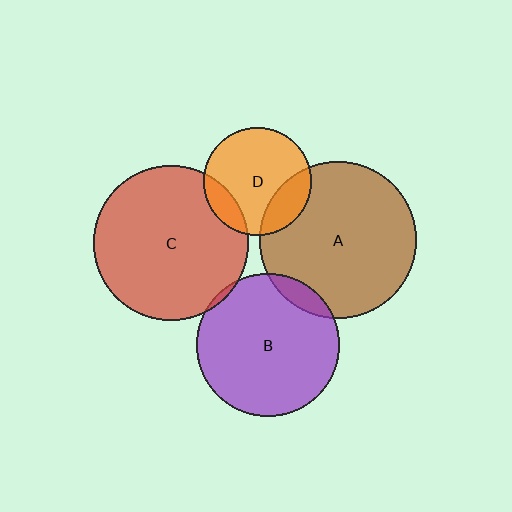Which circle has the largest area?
Circle A (brown).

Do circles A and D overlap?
Yes.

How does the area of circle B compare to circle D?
Approximately 1.8 times.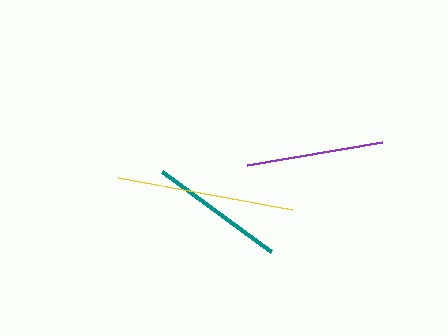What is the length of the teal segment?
The teal segment is approximately 135 pixels long.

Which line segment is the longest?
The yellow line is the longest at approximately 177 pixels.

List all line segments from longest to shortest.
From longest to shortest: yellow, purple, teal.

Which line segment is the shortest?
The teal line is the shortest at approximately 135 pixels.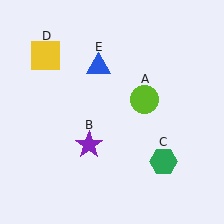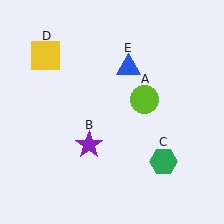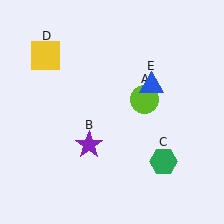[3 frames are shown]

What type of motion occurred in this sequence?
The blue triangle (object E) rotated clockwise around the center of the scene.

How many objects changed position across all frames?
1 object changed position: blue triangle (object E).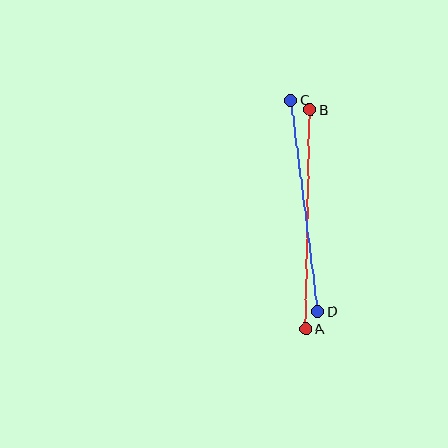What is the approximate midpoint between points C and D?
The midpoint is at approximately (304, 206) pixels.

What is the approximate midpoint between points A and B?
The midpoint is at approximately (308, 220) pixels.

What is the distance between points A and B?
The distance is approximately 219 pixels.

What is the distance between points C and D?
The distance is approximately 213 pixels.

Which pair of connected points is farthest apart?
Points A and B are farthest apart.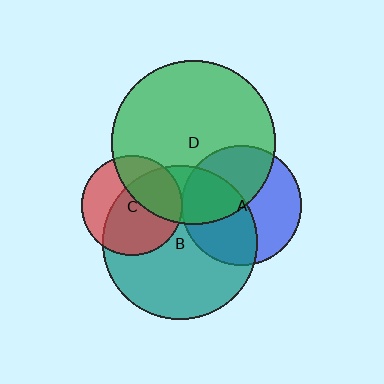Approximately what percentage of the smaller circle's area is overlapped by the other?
Approximately 25%.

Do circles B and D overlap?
Yes.